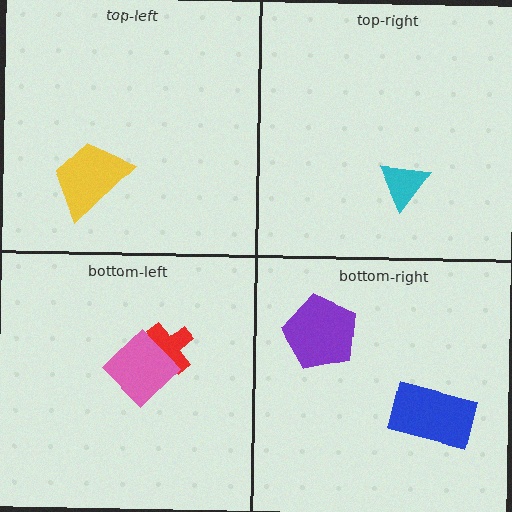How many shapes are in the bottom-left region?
2.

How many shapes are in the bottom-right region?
2.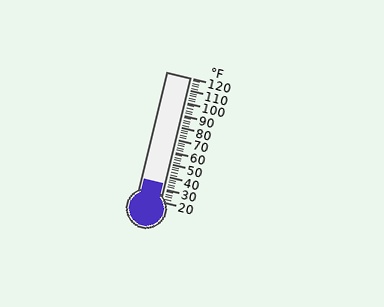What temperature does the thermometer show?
The thermometer shows approximately 34°F.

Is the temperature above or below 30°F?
The temperature is above 30°F.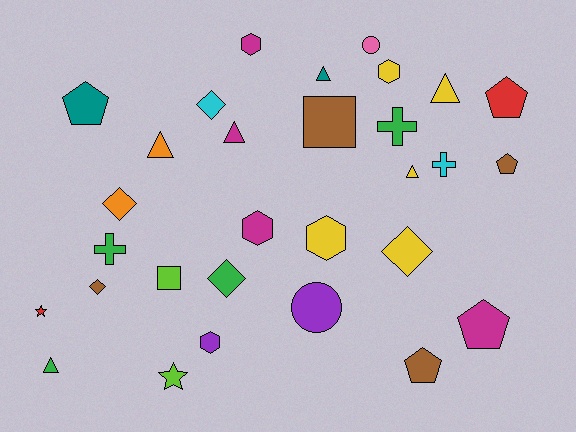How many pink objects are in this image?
There is 1 pink object.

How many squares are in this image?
There are 2 squares.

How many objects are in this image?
There are 30 objects.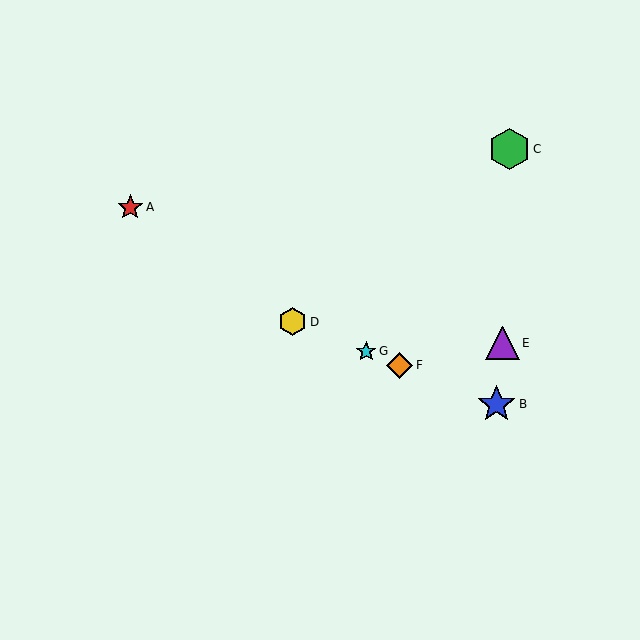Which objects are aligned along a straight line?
Objects B, D, F, G are aligned along a straight line.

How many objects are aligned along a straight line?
4 objects (B, D, F, G) are aligned along a straight line.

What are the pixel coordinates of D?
Object D is at (292, 322).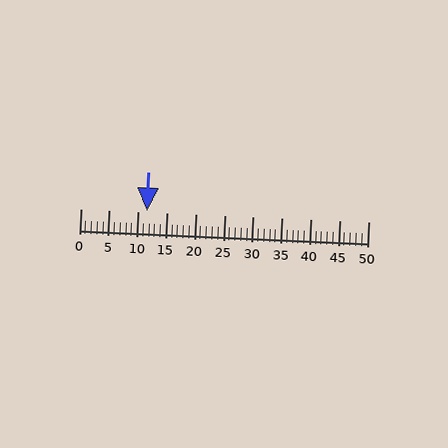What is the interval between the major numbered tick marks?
The major tick marks are spaced 5 units apart.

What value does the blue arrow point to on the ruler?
The blue arrow points to approximately 12.